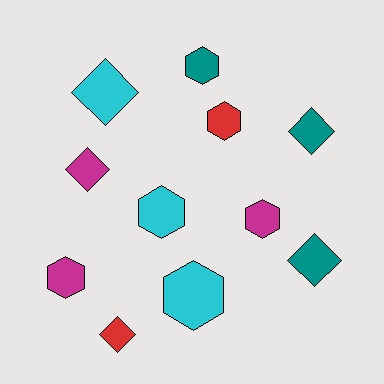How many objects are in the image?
There are 11 objects.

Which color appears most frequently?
Magenta, with 3 objects.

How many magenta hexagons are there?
There are 2 magenta hexagons.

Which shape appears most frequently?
Hexagon, with 6 objects.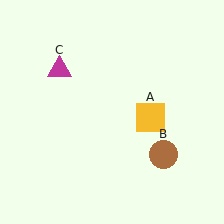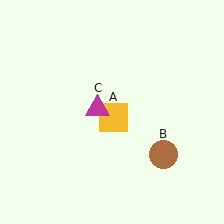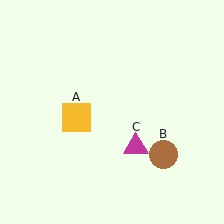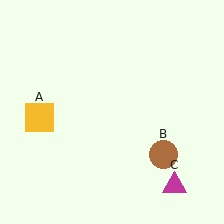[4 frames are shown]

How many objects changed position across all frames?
2 objects changed position: yellow square (object A), magenta triangle (object C).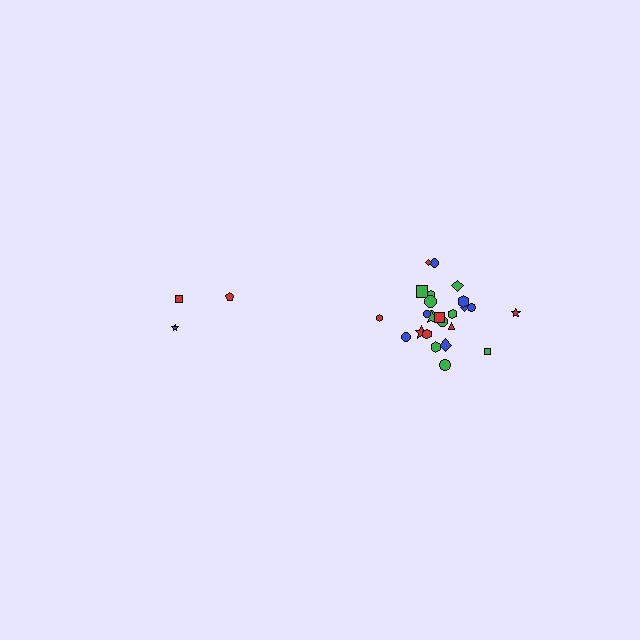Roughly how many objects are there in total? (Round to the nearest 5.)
Roughly 30 objects in total.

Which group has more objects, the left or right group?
The right group.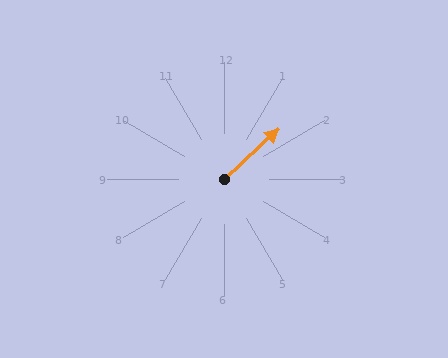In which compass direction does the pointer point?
Northeast.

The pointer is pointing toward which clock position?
Roughly 2 o'clock.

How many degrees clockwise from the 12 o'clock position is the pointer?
Approximately 47 degrees.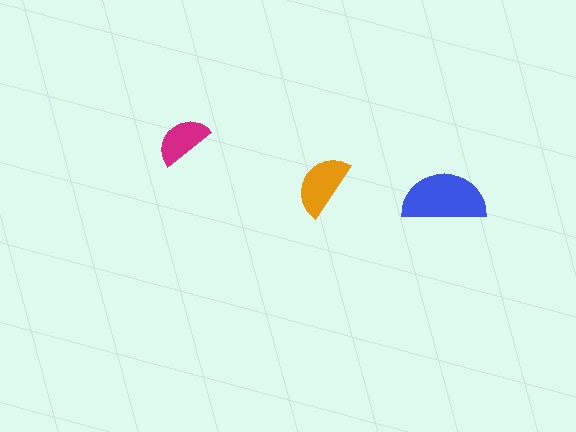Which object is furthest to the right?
The blue semicircle is rightmost.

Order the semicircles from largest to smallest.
the blue one, the orange one, the magenta one.